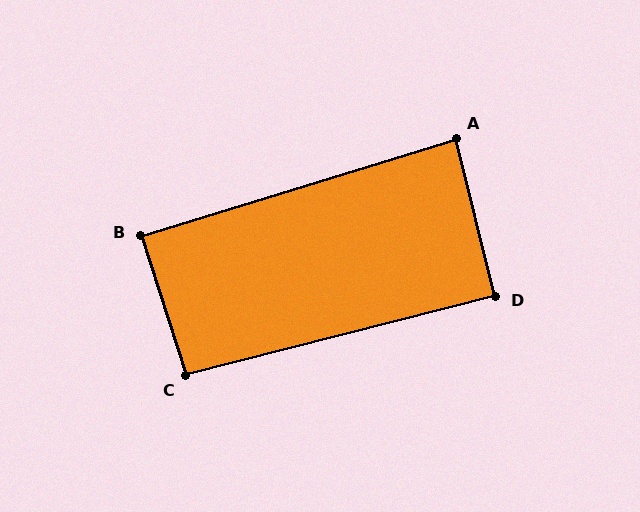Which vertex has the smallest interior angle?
A, at approximately 87 degrees.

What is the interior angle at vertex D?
Approximately 90 degrees (approximately right).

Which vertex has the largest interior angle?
C, at approximately 93 degrees.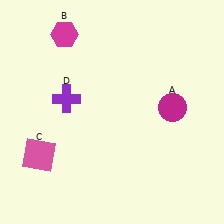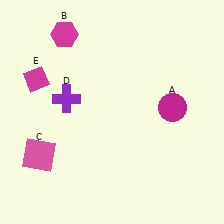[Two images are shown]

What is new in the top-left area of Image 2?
A magenta diamond (E) was added in the top-left area of Image 2.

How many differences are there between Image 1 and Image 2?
There is 1 difference between the two images.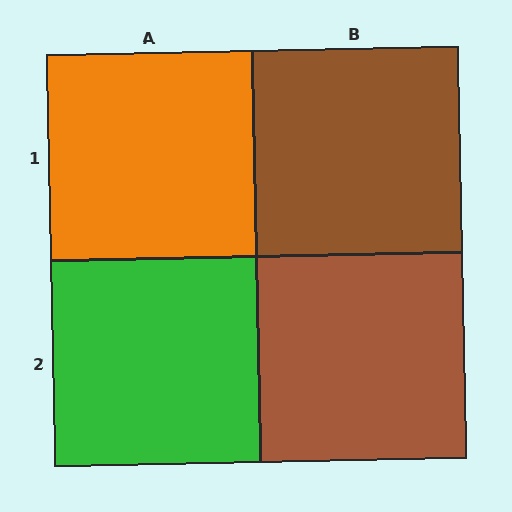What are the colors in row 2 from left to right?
Green, brown.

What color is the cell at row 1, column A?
Orange.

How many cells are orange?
1 cell is orange.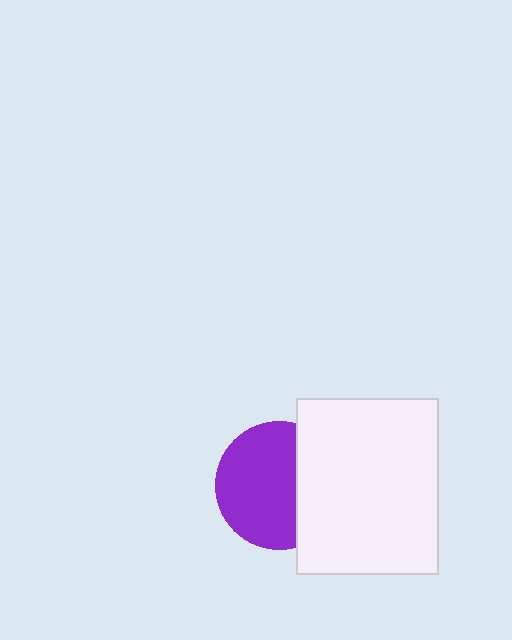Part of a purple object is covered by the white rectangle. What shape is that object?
It is a circle.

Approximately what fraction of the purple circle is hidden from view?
Roughly 34% of the purple circle is hidden behind the white rectangle.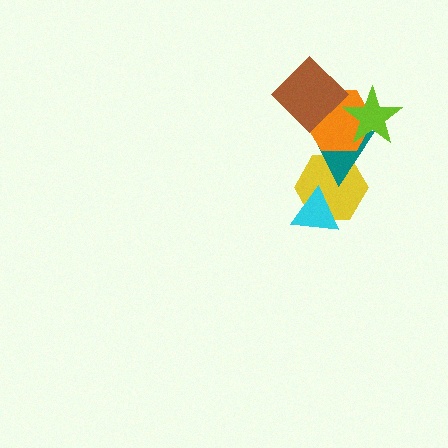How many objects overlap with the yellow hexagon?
2 objects overlap with the yellow hexagon.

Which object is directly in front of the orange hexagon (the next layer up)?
The brown diamond is directly in front of the orange hexagon.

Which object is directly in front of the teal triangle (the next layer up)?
The orange hexagon is directly in front of the teal triangle.